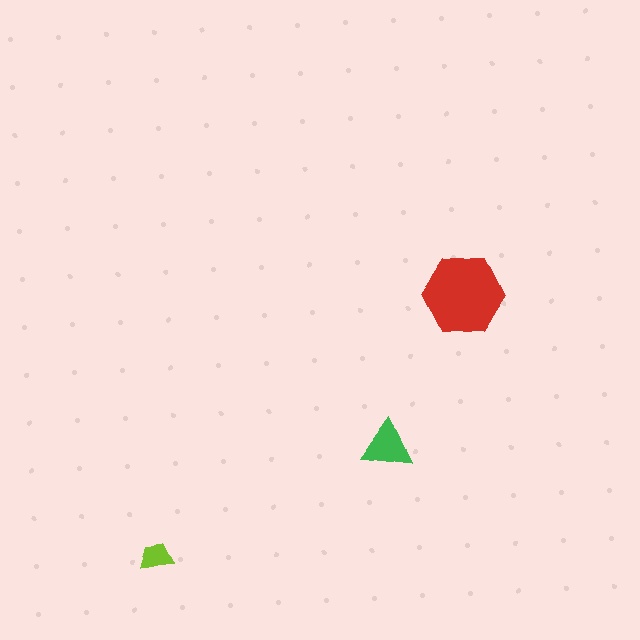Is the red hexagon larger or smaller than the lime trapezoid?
Larger.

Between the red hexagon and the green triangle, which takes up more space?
The red hexagon.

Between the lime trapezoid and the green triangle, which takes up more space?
The green triangle.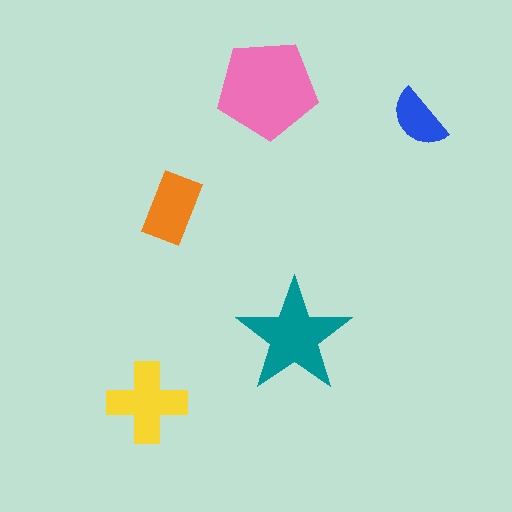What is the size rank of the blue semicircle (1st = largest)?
5th.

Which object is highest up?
The pink pentagon is topmost.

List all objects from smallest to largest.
The blue semicircle, the orange rectangle, the yellow cross, the teal star, the pink pentagon.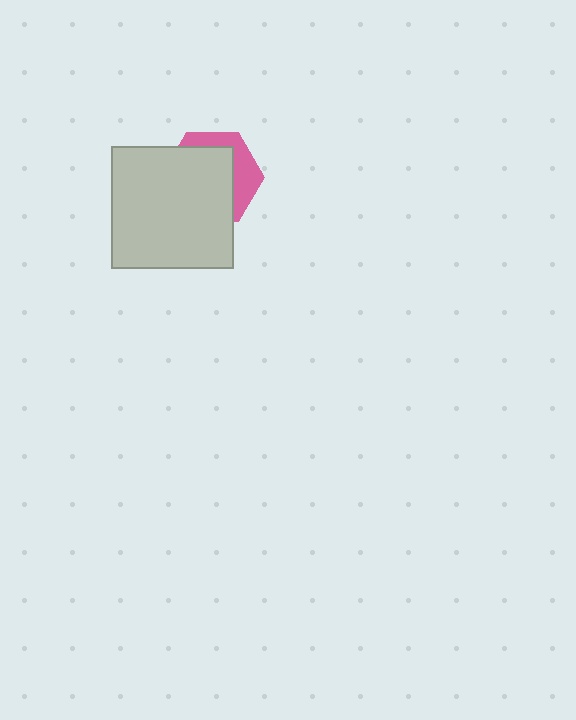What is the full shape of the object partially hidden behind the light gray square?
The partially hidden object is a pink hexagon.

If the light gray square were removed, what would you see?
You would see the complete pink hexagon.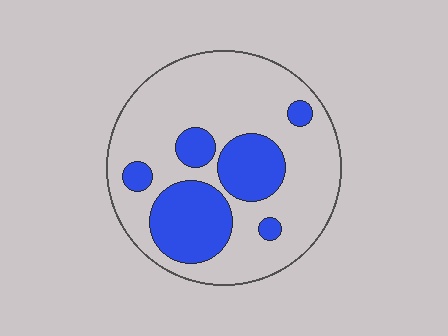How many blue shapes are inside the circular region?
6.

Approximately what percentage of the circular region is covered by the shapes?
Approximately 30%.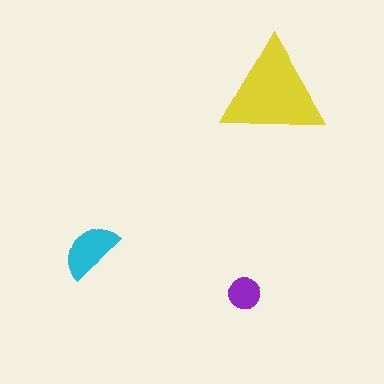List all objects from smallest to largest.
The purple circle, the cyan semicircle, the yellow triangle.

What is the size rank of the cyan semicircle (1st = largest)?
2nd.